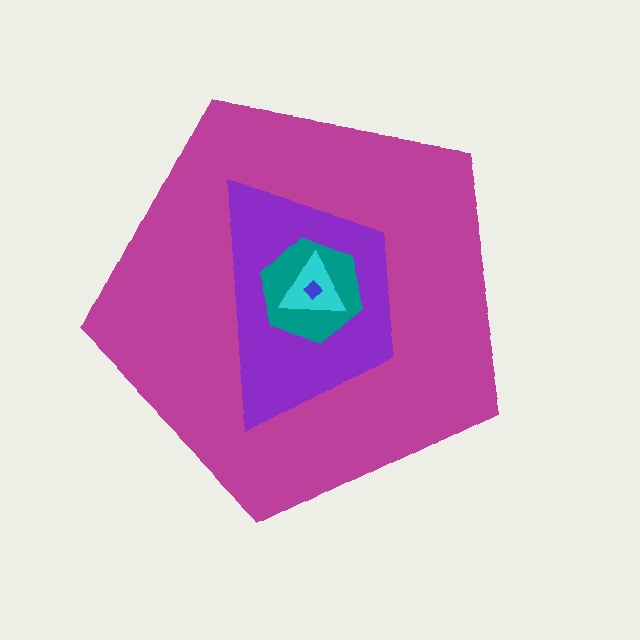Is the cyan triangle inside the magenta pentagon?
Yes.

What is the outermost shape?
The magenta pentagon.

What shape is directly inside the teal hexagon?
The cyan triangle.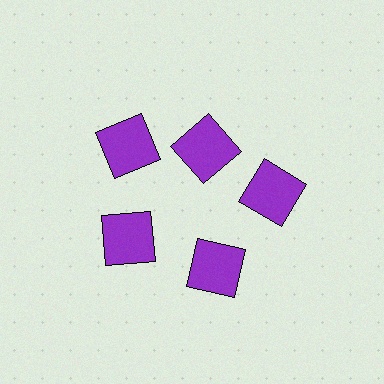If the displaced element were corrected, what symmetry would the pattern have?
It would have 5-fold rotational symmetry — the pattern would map onto itself every 72 degrees.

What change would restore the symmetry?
The symmetry would be restored by moving it outward, back onto the ring so that all 5 squares sit at equal angles and equal distance from the center.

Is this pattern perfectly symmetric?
No. The 5 purple squares are arranged in a ring, but one element near the 1 o'clock position is pulled inward toward the center, breaking the 5-fold rotational symmetry.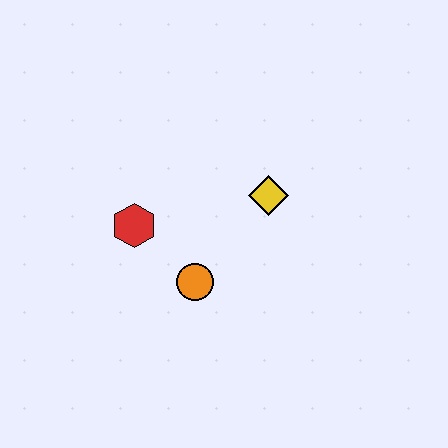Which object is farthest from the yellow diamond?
The red hexagon is farthest from the yellow diamond.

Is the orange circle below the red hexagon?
Yes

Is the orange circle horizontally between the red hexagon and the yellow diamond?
Yes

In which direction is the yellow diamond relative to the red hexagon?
The yellow diamond is to the right of the red hexagon.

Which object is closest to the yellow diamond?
The orange circle is closest to the yellow diamond.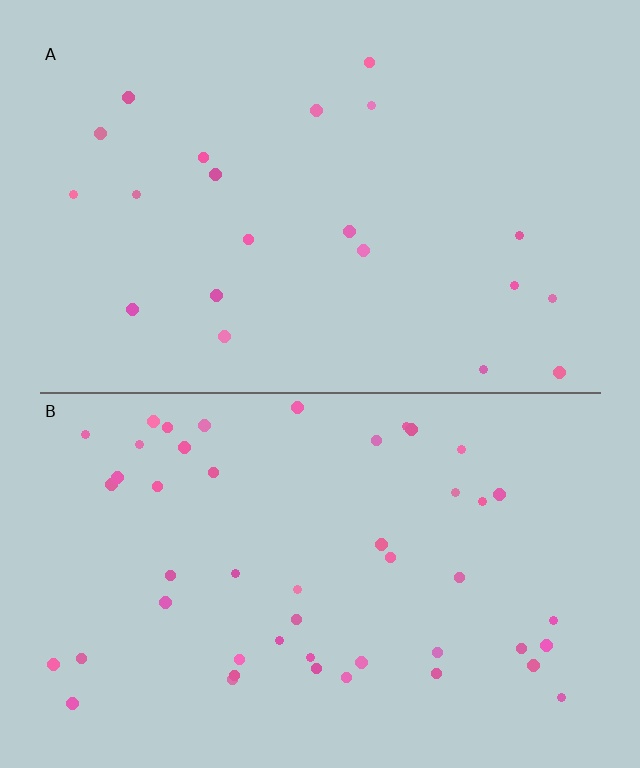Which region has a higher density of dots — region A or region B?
B (the bottom).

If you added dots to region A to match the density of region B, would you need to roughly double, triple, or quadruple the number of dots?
Approximately double.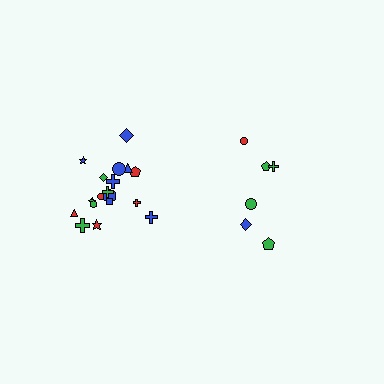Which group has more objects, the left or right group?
The left group.